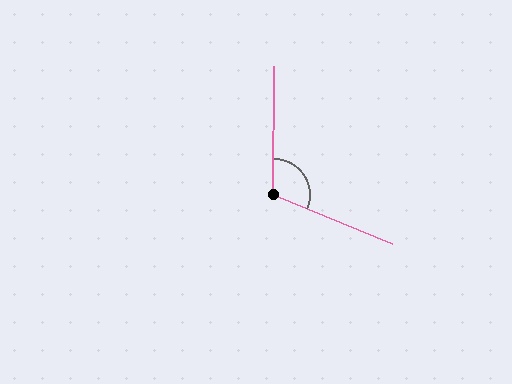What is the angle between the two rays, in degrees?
Approximately 112 degrees.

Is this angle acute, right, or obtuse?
It is obtuse.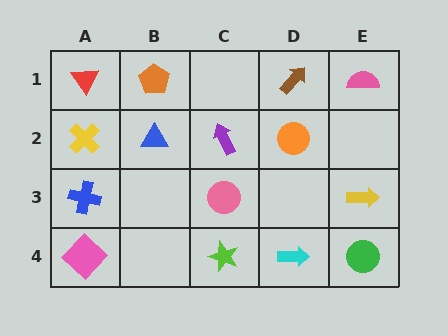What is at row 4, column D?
A cyan arrow.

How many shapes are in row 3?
3 shapes.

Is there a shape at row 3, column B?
No, that cell is empty.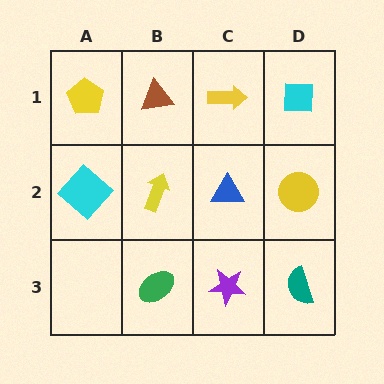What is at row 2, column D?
A yellow circle.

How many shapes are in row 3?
3 shapes.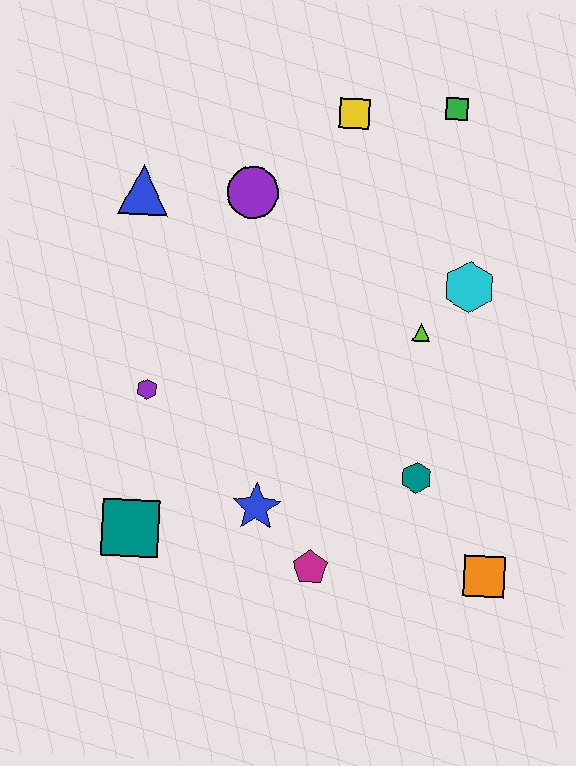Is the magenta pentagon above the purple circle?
No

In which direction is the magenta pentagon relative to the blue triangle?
The magenta pentagon is below the blue triangle.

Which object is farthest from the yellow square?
The orange square is farthest from the yellow square.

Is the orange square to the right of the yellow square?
Yes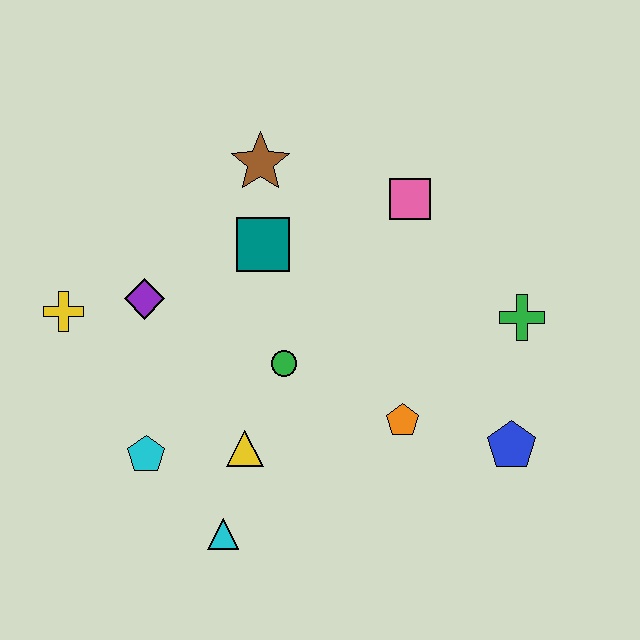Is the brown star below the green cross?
No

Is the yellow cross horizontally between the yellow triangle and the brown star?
No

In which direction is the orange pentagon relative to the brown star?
The orange pentagon is below the brown star.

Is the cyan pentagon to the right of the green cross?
No